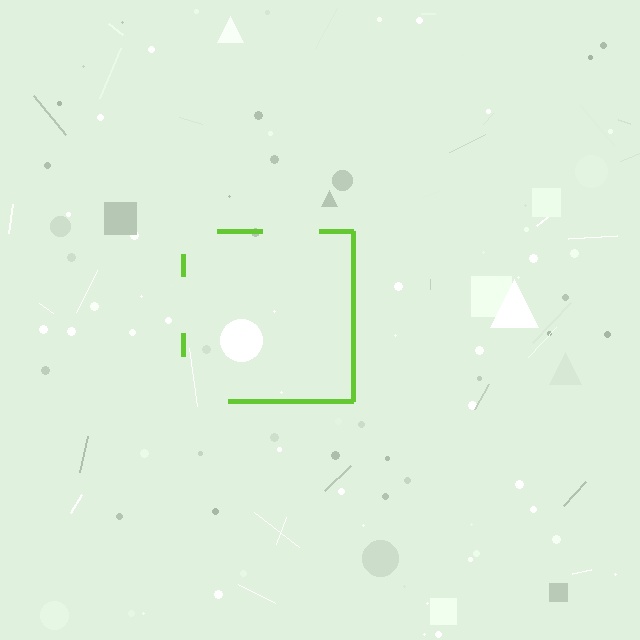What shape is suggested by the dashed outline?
The dashed outline suggests a square.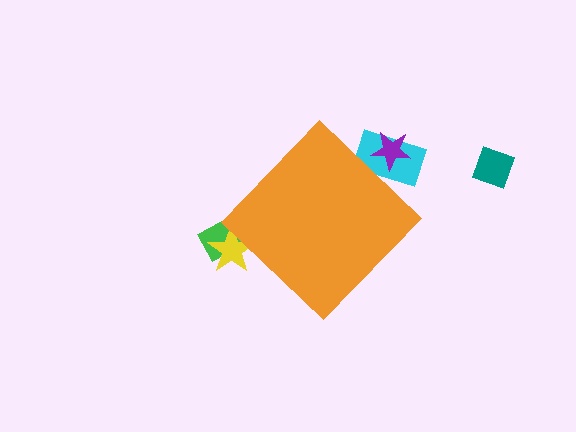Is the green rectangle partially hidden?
Yes, the green rectangle is partially hidden behind the orange diamond.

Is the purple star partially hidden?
Yes, the purple star is partially hidden behind the orange diamond.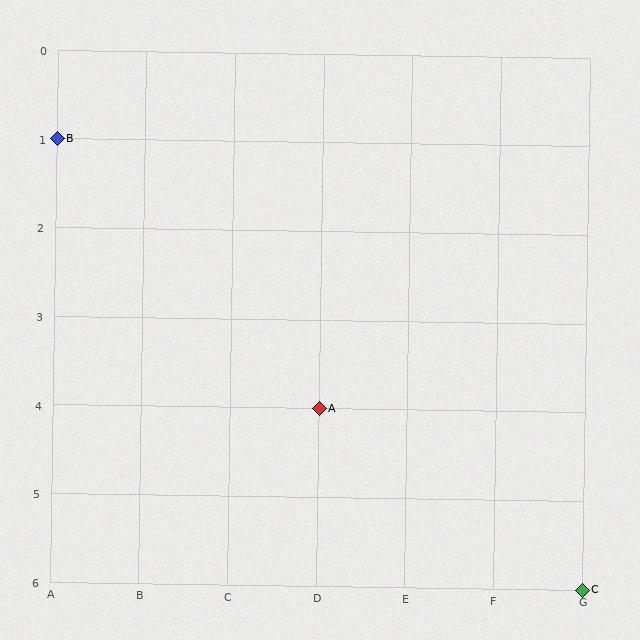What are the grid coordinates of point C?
Point C is at grid coordinates (G, 6).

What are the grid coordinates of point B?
Point B is at grid coordinates (A, 1).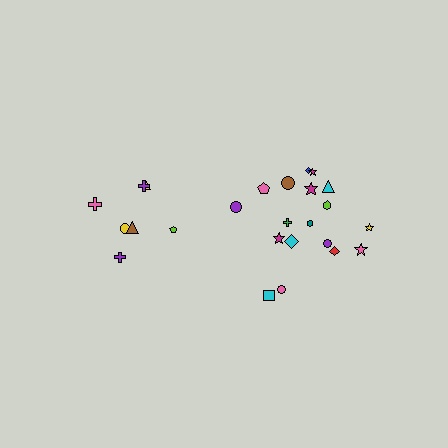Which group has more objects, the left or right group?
The right group.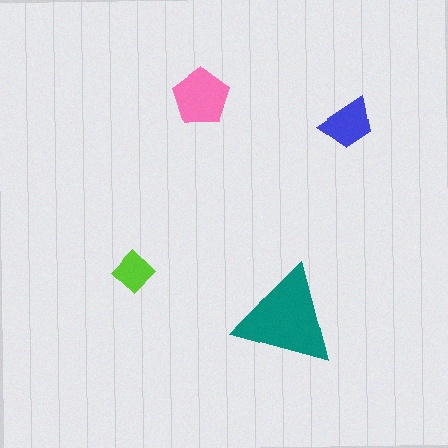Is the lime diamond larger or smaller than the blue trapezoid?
Smaller.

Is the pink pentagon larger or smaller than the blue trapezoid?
Larger.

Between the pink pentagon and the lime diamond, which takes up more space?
The pink pentagon.